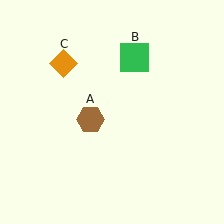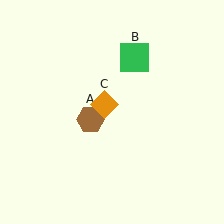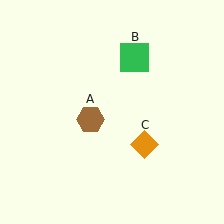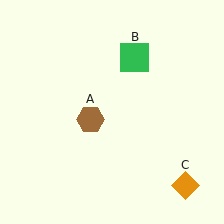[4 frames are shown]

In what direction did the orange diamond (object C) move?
The orange diamond (object C) moved down and to the right.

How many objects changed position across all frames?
1 object changed position: orange diamond (object C).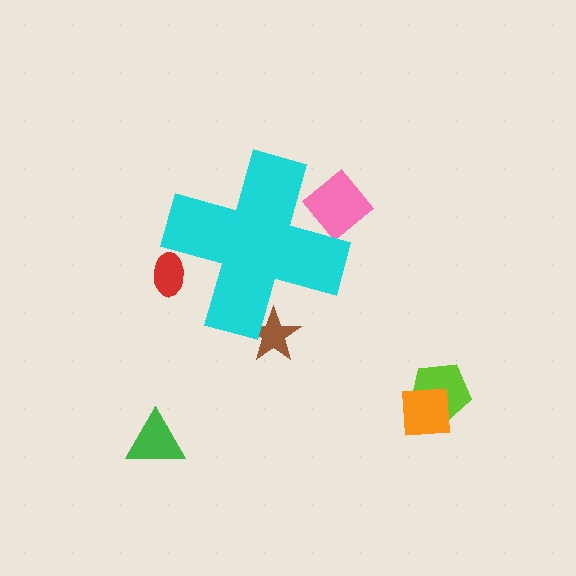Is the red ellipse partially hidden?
Yes, the red ellipse is partially hidden behind the cyan cross.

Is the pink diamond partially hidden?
Yes, the pink diamond is partially hidden behind the cyan cross.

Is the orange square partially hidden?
No, the orange square is fully visible.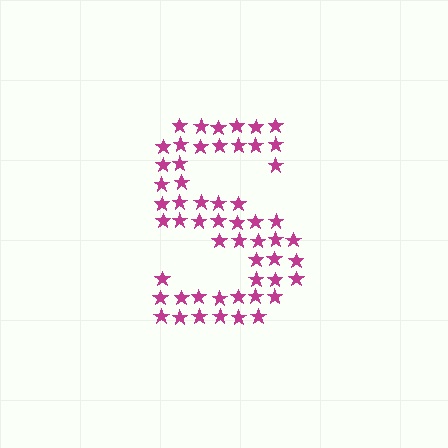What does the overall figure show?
The overall figure shows the letter S.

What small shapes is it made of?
It is made of small stars.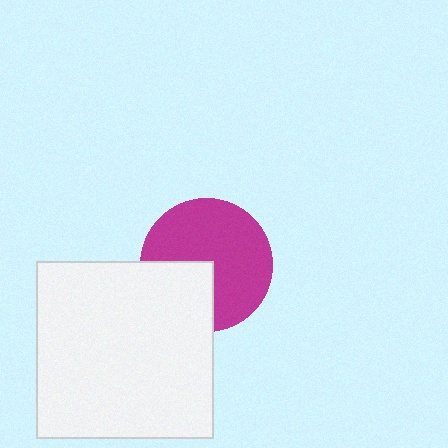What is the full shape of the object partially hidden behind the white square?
The partially hidden object is a magenta circle.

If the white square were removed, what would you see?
You would see the complete magenta circle.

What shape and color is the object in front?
The object in front is a white square.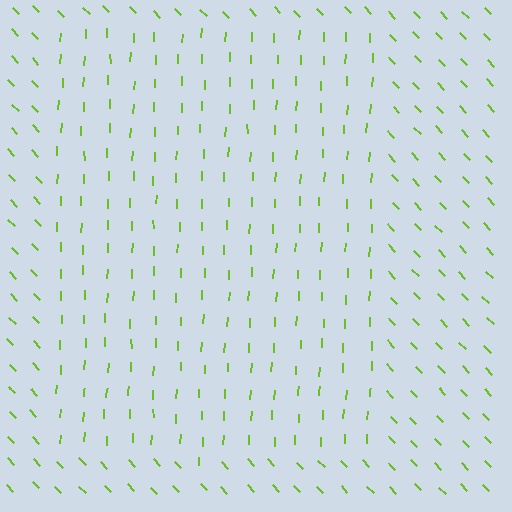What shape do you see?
I see a rectangle.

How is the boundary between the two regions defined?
The boundary is defined purely by a change in line orientation (approximately 45 degrees difference). All lines are the same color and thickness.